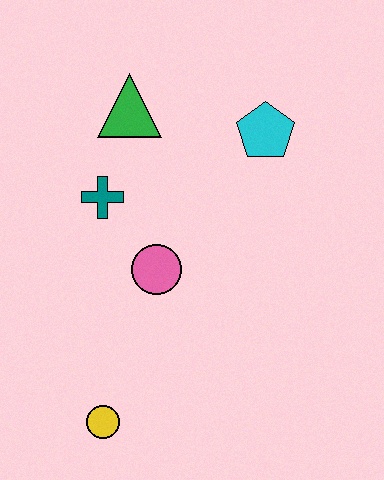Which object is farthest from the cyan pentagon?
The yellow circle is farthest from the cyan pentagon.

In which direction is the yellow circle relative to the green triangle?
The yellow circle is below the green triangle.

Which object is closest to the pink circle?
The teal cross is closest to the pink circle.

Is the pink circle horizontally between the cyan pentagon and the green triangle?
Yes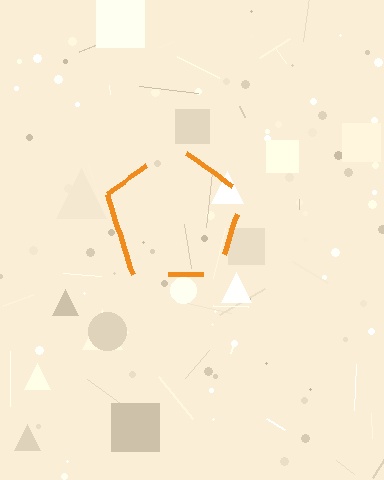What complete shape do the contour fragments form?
The contour fragments form a pentagon.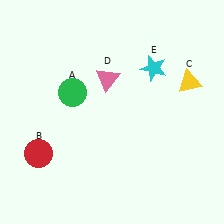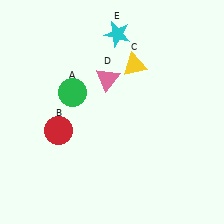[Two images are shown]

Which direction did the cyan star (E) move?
The cyan star (E) moved left.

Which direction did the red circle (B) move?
The red circle (B) moved up.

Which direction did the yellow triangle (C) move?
The yellow triangle (C) moved left.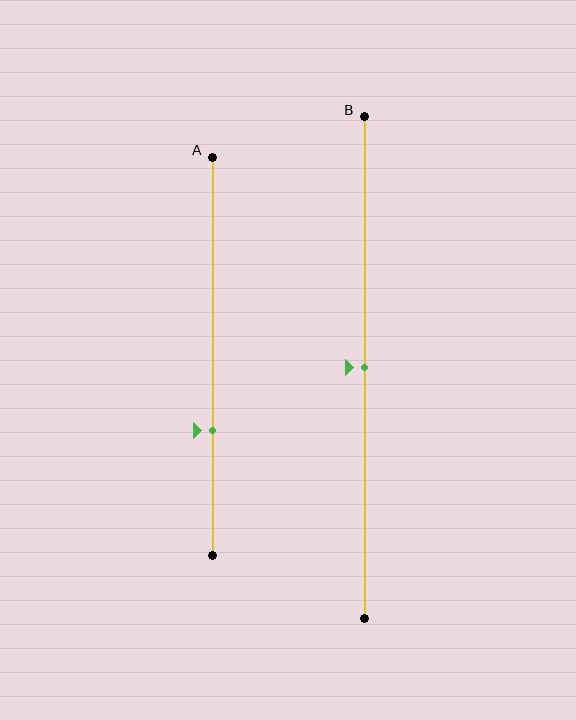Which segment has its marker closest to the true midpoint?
Segment B has its marker closest to the true midpoint.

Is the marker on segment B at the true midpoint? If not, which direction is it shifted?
Yes, the marker on segment B is at the true midpoint.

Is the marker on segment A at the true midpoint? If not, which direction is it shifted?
No, the marker on segment A is shifted downward by about 19% of the segment length.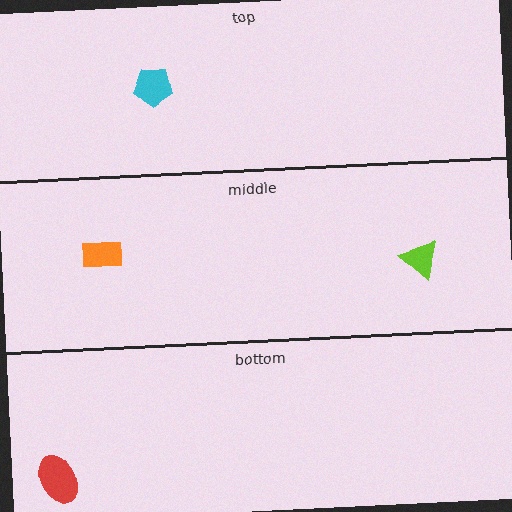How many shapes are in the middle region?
2.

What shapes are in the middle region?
The lime triangle, the orange rectangle.